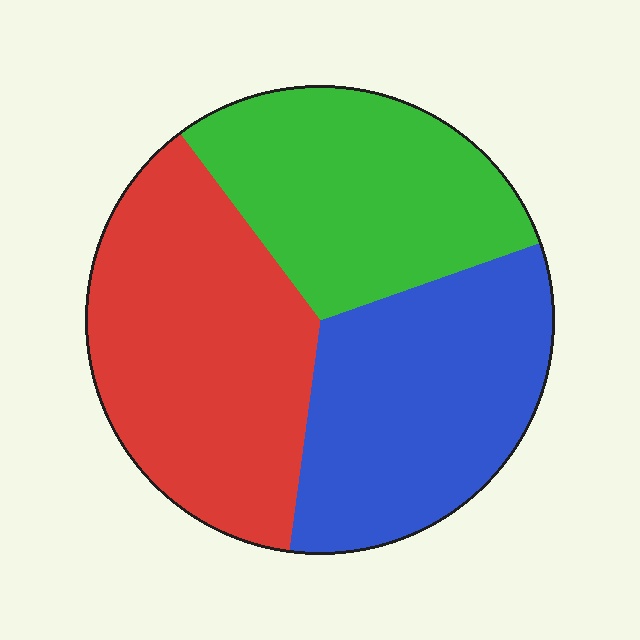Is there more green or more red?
Red.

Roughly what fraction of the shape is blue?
Blue takes up between a quarter and a half of the shape.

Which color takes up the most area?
Red, at roughly 40%.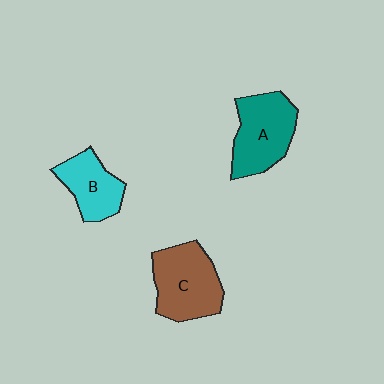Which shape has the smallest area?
Shape B (cyan).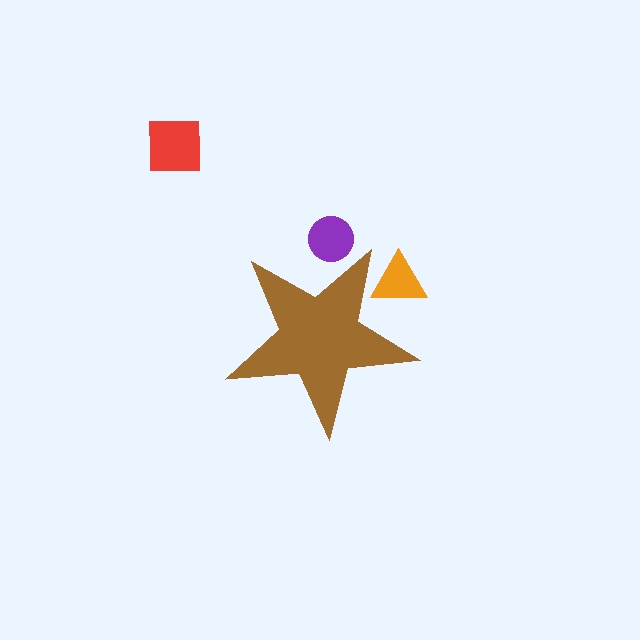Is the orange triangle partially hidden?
Yes, the orange triangle is partially hidden behind the brown star.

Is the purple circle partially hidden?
Yes, the purple circle is partially hidden behind the brown star.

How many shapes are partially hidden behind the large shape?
2 shapes are partially hidden.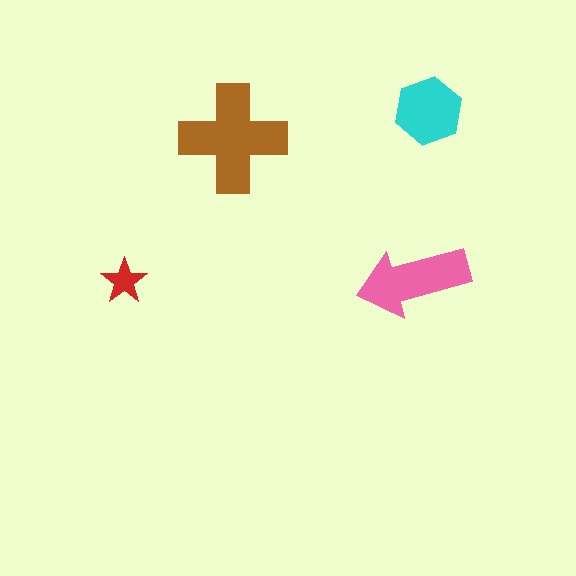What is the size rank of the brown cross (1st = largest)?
1st.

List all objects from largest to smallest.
The brown cross, the pink arrow, the cyan hexagon, the red star.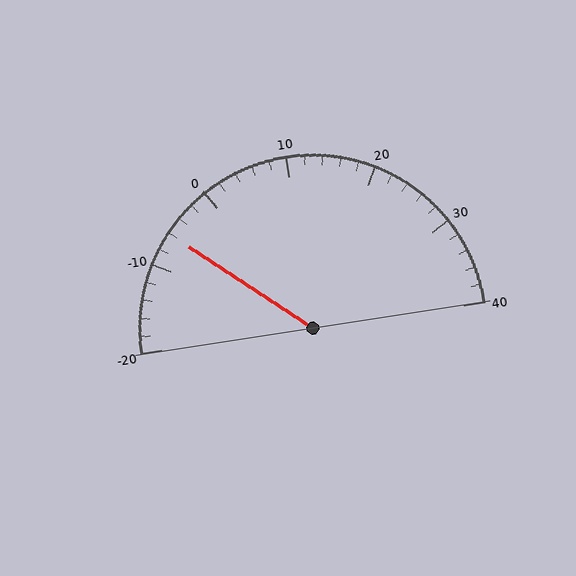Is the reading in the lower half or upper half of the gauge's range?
The reading is in the lower half of the range (-20 to 40).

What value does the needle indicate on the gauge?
The needle indicates approximately -6.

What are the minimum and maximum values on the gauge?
The gauge ranges from -20 to 40.